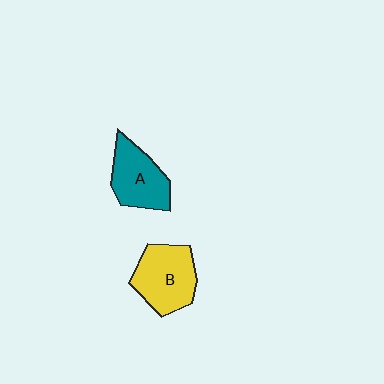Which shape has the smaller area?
Shape A (teal).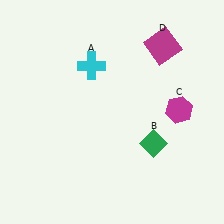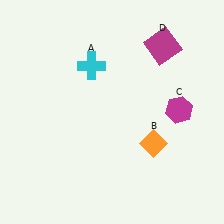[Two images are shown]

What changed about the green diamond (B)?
In Image 1, B is green. In Image 2, it changed to orange.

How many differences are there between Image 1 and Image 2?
There is 1 difference between the two images.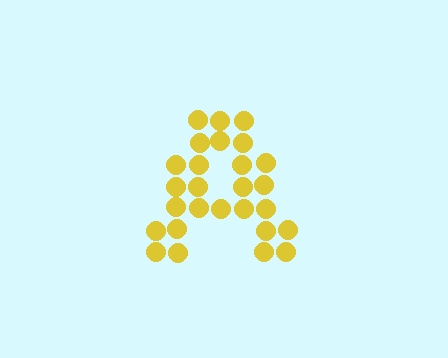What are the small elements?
The small elements are circles.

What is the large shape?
The large shape is the letter A.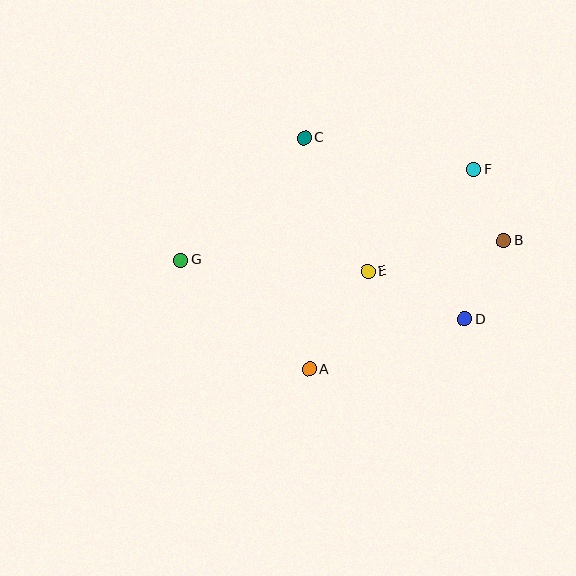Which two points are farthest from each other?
Points B and G are farthest from each other.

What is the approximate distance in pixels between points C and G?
The distance between C and G is approximately 174 pixels.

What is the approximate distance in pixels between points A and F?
The distance between A and F is approximately 259 pixels.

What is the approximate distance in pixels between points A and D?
The distance between A and D is approximately 163 pixels.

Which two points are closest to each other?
Points B and F are closest to each other.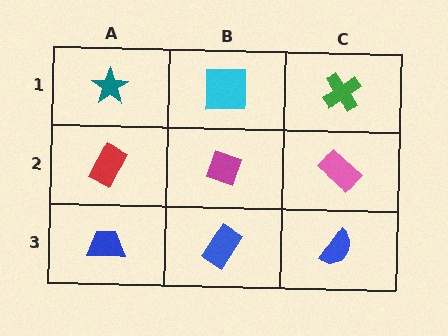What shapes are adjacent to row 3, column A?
A red rectangle (row 2, column A), a blue rectangle (row 3, column B).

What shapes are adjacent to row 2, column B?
A cyan square (row 1, column B), a blue rectangle (row 3, column B), a red rectangle (row 2, column A), a pink rectangle (row 2, column C).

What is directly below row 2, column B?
A blue rectangle.